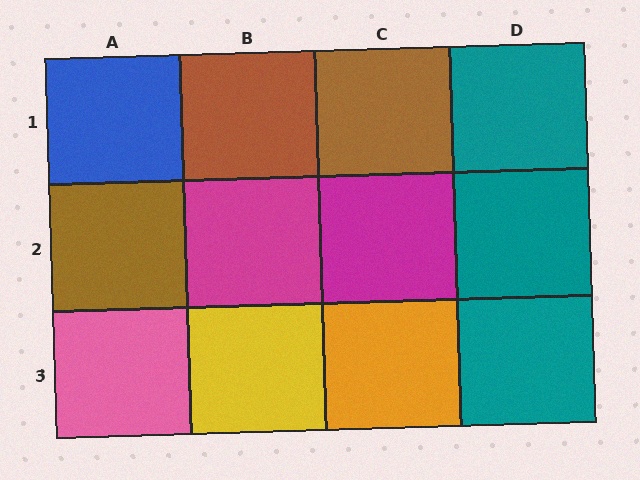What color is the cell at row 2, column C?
Magenta.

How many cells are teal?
3 cells are teal.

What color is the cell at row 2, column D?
Teal.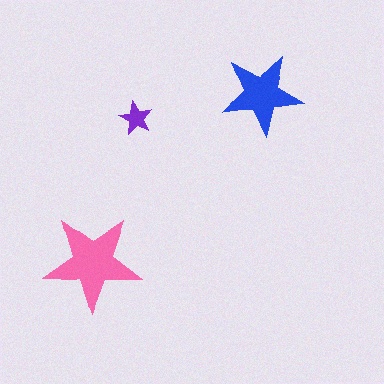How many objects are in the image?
There are 3 objects in the image.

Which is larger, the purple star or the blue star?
The blue one.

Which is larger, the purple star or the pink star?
The pink one.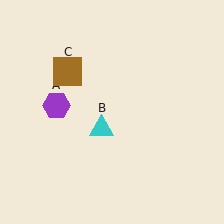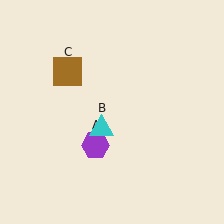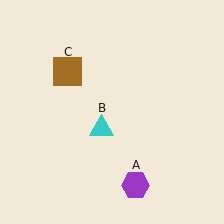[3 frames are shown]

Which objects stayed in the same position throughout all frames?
Cyan triangle (object B) and brown square (object C) remained stationary.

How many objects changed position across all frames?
1 object changed position: purple hexagon (object A).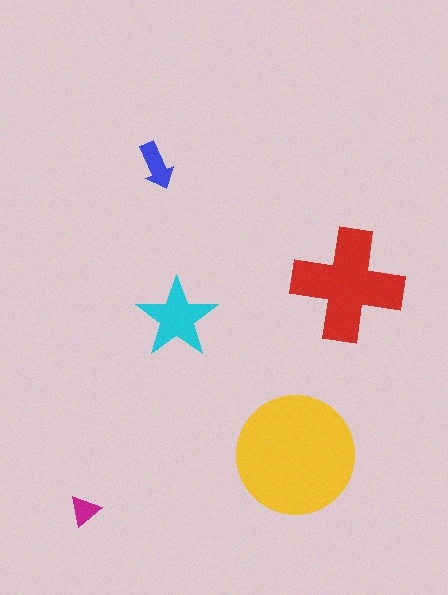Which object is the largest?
The yellow circle.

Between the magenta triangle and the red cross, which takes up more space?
The red cross.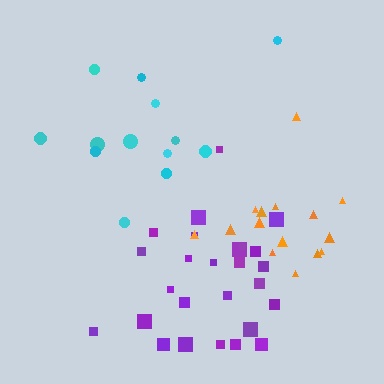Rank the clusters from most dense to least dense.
orange, purple, cyan.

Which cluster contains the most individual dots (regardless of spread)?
Purple (26).